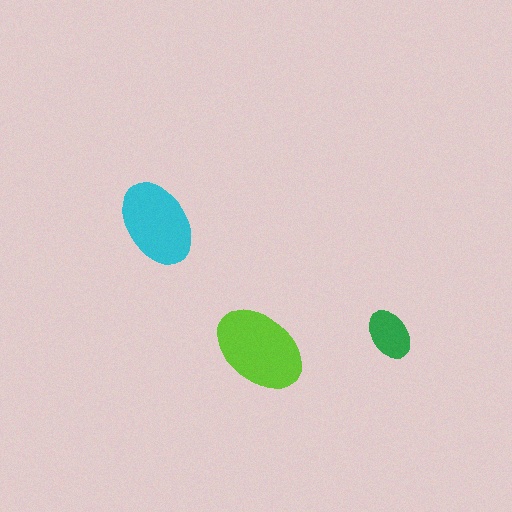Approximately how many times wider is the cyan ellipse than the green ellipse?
About 1.5 times wider.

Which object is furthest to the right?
The green ellipse is rightmost.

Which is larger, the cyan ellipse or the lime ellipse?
The lime one.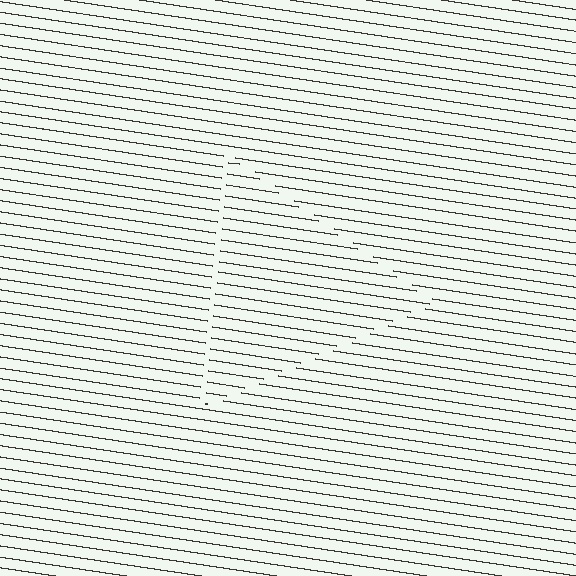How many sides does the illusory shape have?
3 sides — the line-ends trace a triangle.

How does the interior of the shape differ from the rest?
The interior of the shape contains the same grating, shifted by half a period — the contour is defined by the phase discontinuity where line-ends from the inner and outer gratings abut.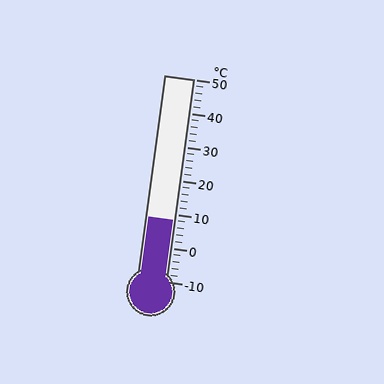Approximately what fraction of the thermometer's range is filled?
The thermometer is filled to approximately 30% of its range.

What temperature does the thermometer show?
The thermometer shows approximately 8°C.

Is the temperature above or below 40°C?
The temperature is below 40°C.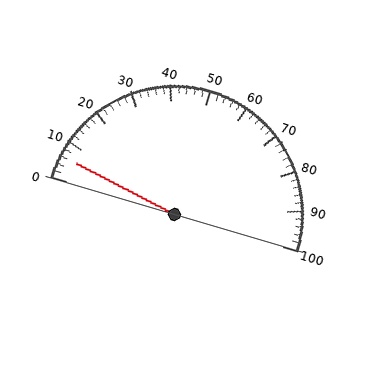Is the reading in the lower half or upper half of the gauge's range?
The reading is in the lower half of the range (0 to 100).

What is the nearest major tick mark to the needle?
The nearest major tick mark is 10.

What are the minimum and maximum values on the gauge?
The gauge ranges from 0 to 100.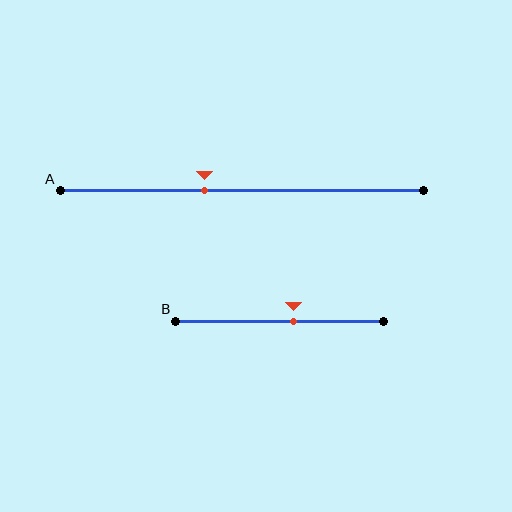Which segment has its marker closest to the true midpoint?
Segment B has its marker closest to the true midpoint.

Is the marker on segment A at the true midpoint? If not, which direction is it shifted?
No, the marker on segment A is shifted to the left by about 10% of the segment length.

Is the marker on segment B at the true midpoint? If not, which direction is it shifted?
No, the marker on segment B is shifted to the right by about 7% of the segment length.